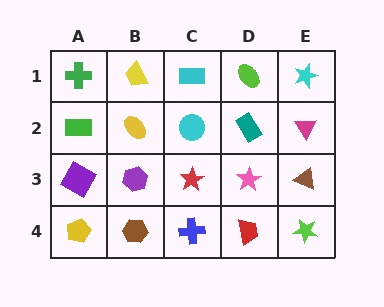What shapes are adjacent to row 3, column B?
A yellow ellipse (row 2, column B), a brown hexagon (row 4, column B), a purple diamond (row 3, column A), a red star (row 3, column C).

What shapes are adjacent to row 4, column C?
A red star (row 3, column C), a brown hexagon (row 4, column B), a red trapezoid (row 4, column D).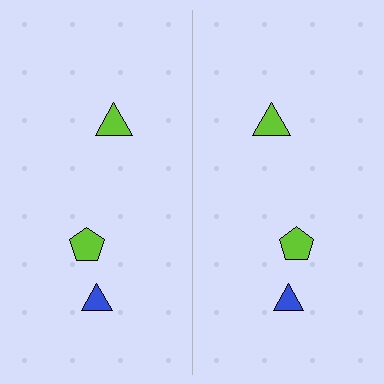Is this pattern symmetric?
Yes, this pattern has bilateral (reflection) symmetry.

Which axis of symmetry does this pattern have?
The pattern has a vertical axis of symmetry running through the center of the image.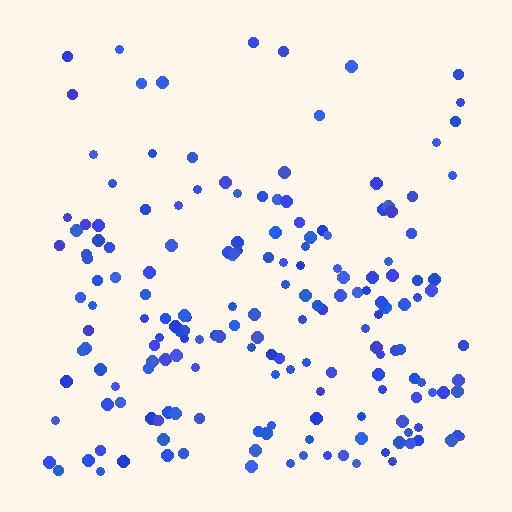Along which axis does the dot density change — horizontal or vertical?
Vertical.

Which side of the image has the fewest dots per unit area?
The top.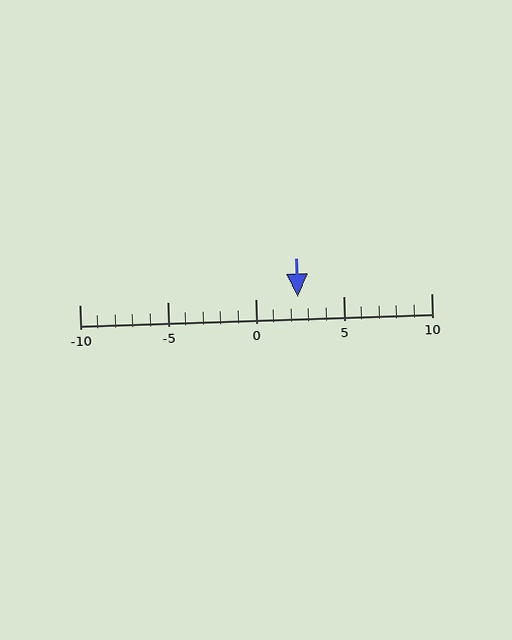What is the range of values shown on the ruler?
The ruler shows values from -10 to 10.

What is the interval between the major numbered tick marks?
The major tick marks are spaced 5 units apart.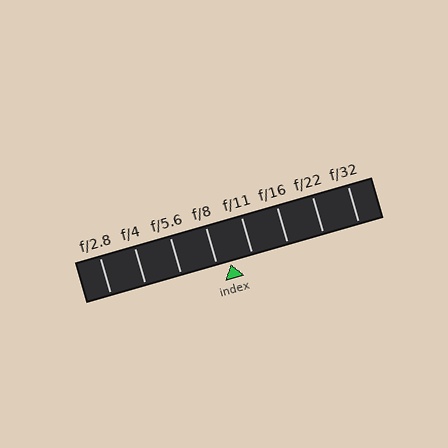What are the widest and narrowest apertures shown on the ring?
The widest aperture shown is f/2.8 and the narrowest is f/32.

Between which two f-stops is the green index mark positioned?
The index mark is between f/8 and f/11.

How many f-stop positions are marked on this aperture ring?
There are 8 f-stop positions marked.